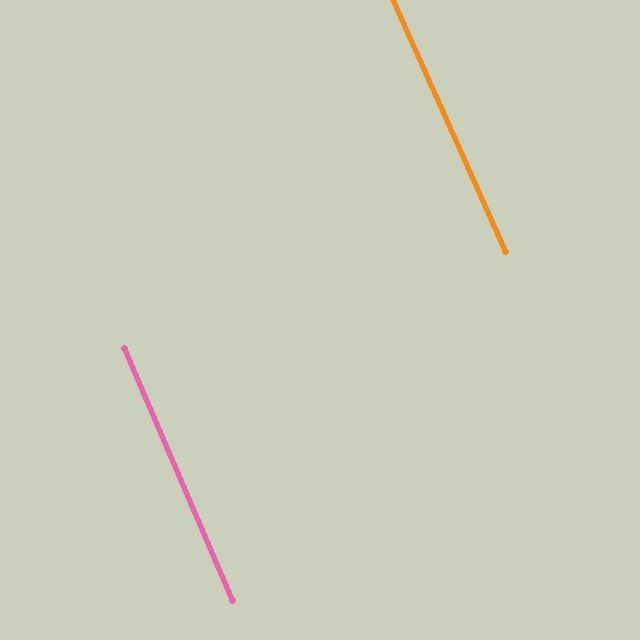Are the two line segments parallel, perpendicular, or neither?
Parallel — their directions differ by only 0.9°.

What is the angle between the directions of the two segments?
Approximately 1 degree.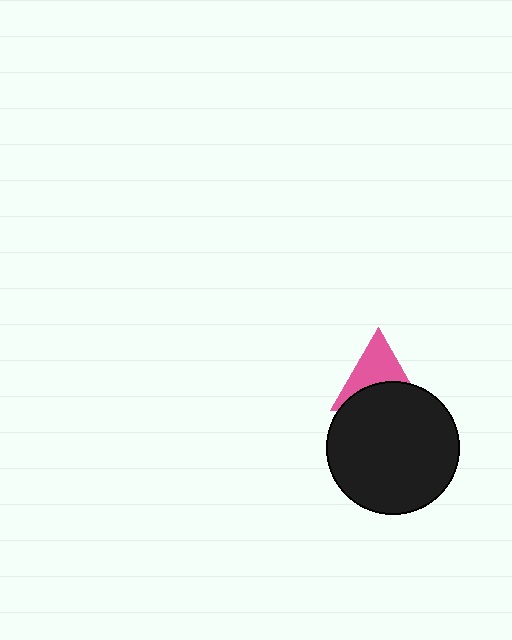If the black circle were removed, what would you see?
You would see the complete pink triangle.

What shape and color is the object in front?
The object in front is a black circle.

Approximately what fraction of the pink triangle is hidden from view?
Roughly 47% of the pink triangle is hidden behind the black circle.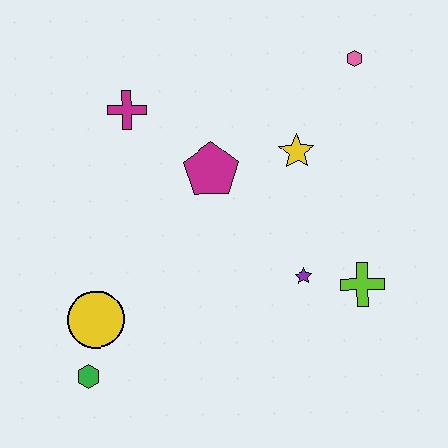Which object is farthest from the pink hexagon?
The green hexagon is farthest from the pink hexagon.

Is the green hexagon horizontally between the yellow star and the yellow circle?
No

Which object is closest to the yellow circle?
The green hexagon is closest to the yellow circle.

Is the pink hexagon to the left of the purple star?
No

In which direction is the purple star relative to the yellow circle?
The purple star is to the right of the yellow circle.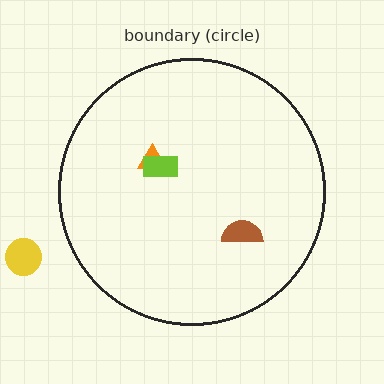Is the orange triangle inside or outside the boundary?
Inside.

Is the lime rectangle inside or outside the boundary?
Inside.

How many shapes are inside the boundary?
3 inside, 1 outside.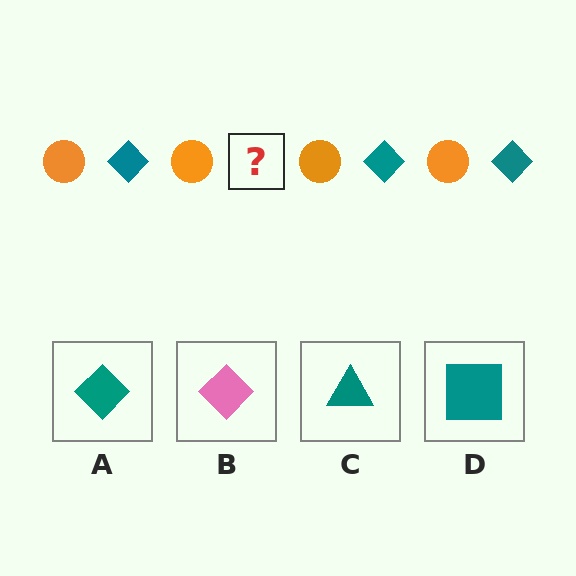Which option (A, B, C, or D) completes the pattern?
A.